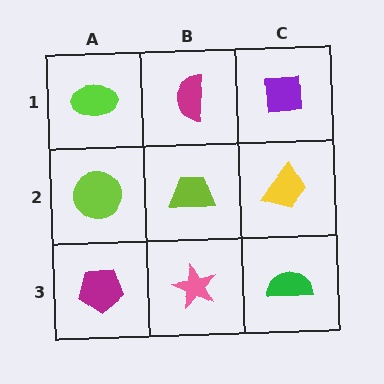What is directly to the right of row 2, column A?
A lime trapezoid.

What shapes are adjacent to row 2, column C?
A purple square (row 1, column C), a green semicircle (row 3, column C), a lime trapezoid (row 2, column B).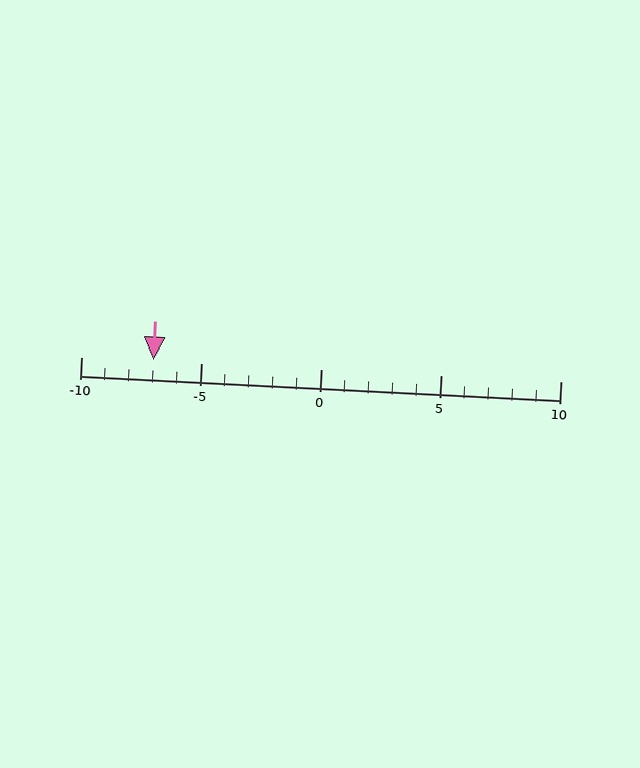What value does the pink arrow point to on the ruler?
The pink arrow points to approximately -7.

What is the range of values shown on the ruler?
The ruler shows values from -10 to 10.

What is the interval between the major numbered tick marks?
The major tick marks are spaced 5 units apart.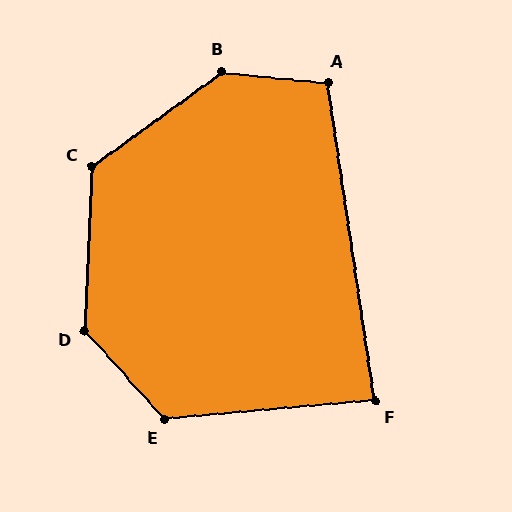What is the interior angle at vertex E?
Approximately 127 degrees (obtuse).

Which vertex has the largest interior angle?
B, at approximately 138 degrees.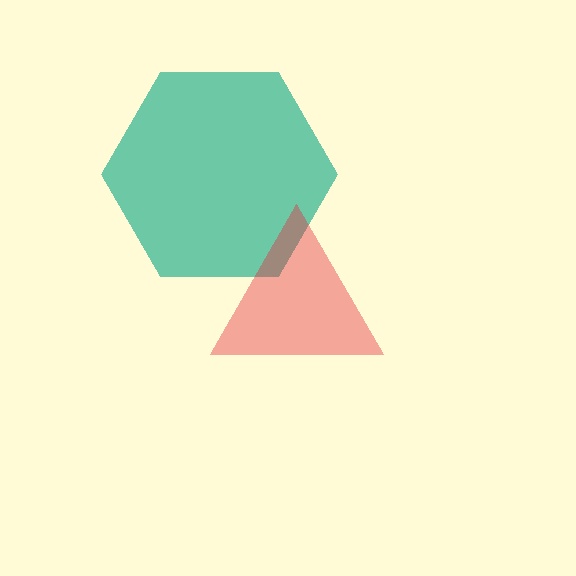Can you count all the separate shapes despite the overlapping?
Yes, there are 2 separate shapes.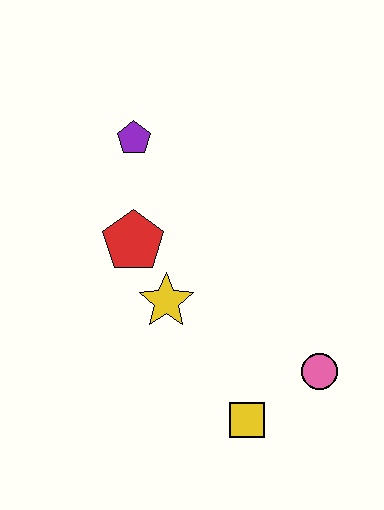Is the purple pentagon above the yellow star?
Yes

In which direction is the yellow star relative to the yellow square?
The yellow star is above the yellow square.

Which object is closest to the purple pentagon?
The red pentagon is closest to the purple pentagon.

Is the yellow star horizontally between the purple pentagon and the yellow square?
Yes